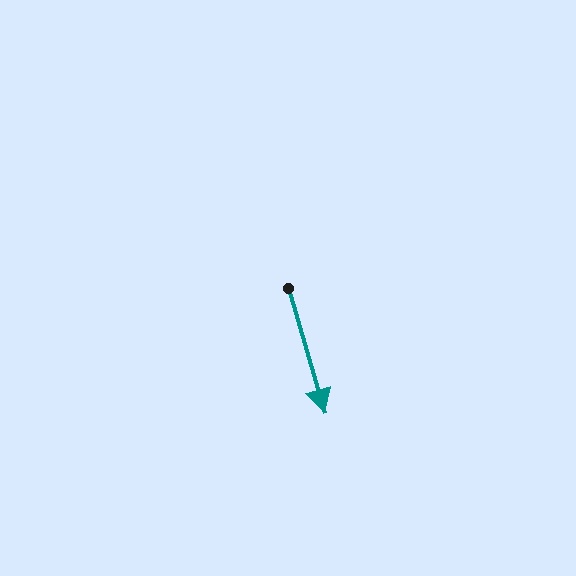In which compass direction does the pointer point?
South.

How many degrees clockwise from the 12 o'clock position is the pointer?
Approximately 164 degrees.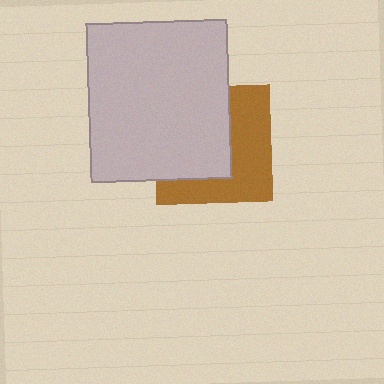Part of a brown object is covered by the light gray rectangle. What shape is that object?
It is a square.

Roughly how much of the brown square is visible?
About half of it is visible (roughly 48%).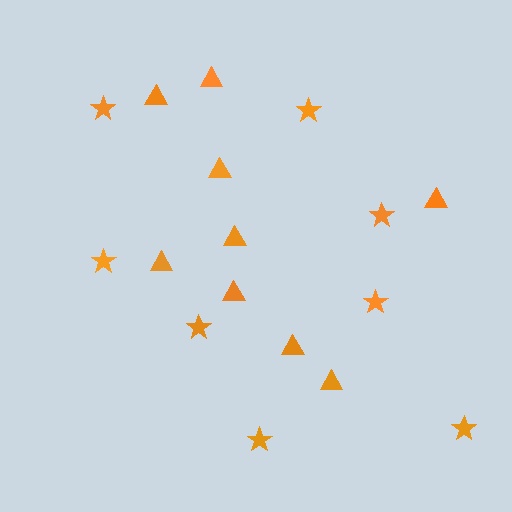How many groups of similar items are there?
There are 2 groups: one group of stars (8) and one group of triangles (9).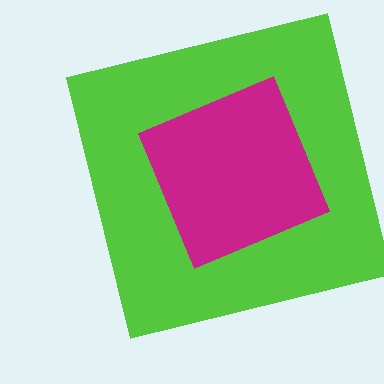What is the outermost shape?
The lime square.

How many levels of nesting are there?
2.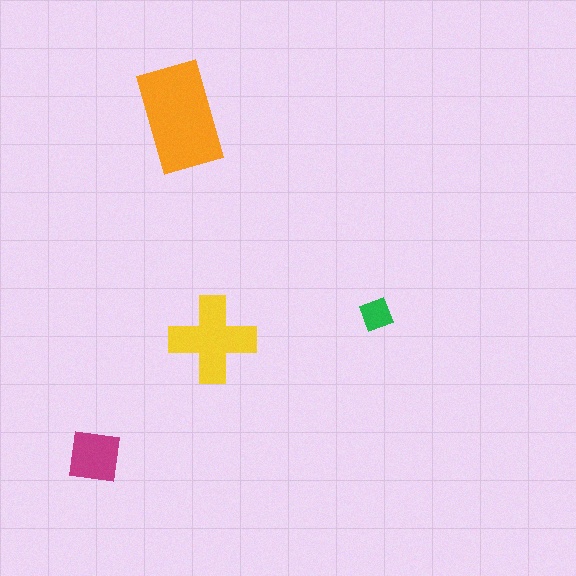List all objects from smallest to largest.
The green diamond, the magenta square, the yellow cross, the orange rectangle.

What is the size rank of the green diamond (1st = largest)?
4th.